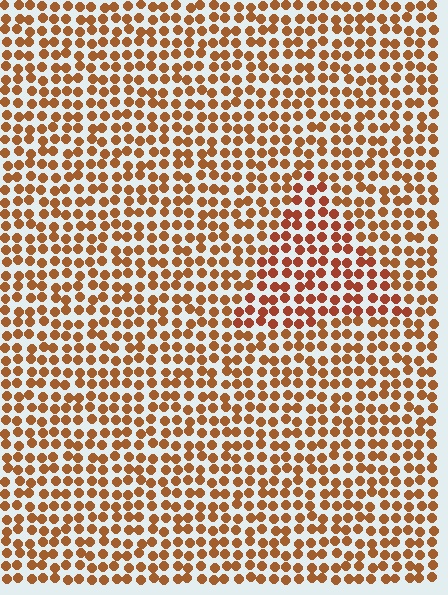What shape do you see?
I see a triangle.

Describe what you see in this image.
The image is filled with small brown elements in a uniform arrangement. A triangle-shaped region is visible where the elements are tinted to a slightly different hue, forming a subtle color boundary.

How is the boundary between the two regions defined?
The boundary is defined purely by a slight shift in hue (about 16 degrees). Spacing, size, and orientation are identical on both sides.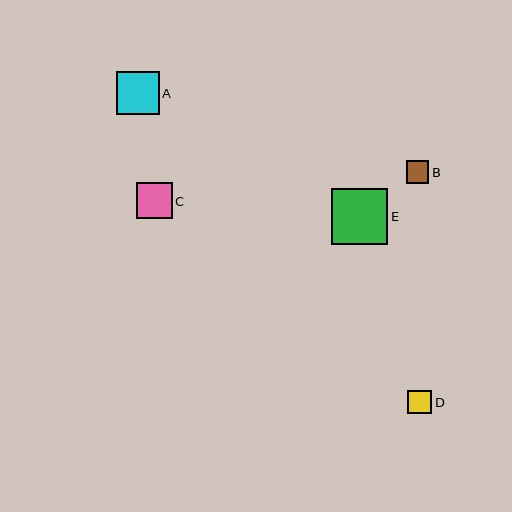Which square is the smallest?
Square B is the smallest with a size of approximately 23 pixels.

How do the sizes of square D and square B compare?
Square D and square B are approximately the same size.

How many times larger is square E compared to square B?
Square E is approximately 2.5 times the size of square B.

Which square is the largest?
Square E is the largest with a size of approximately 56 pixels.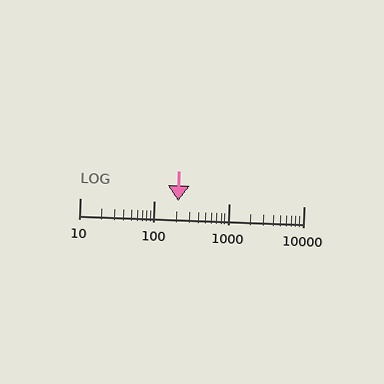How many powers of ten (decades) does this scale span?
The scale spans 3 decades, from 10 to 10000.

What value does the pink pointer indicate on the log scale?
The pointer indicates approximately 210.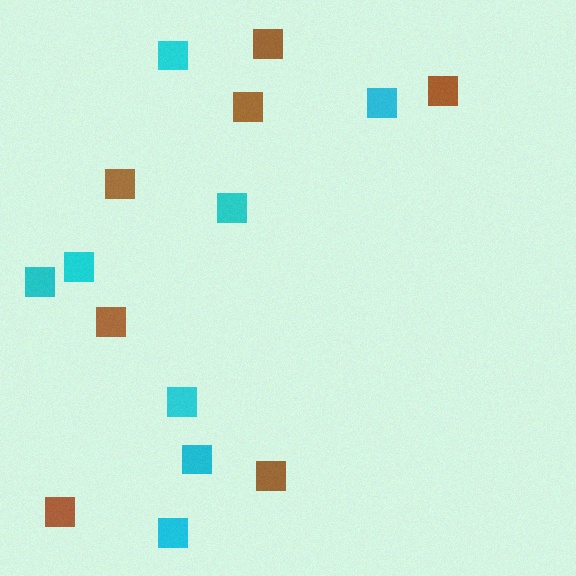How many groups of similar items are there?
There are 2 groups: one group of cyan squares (8) and one group of brown squares (7).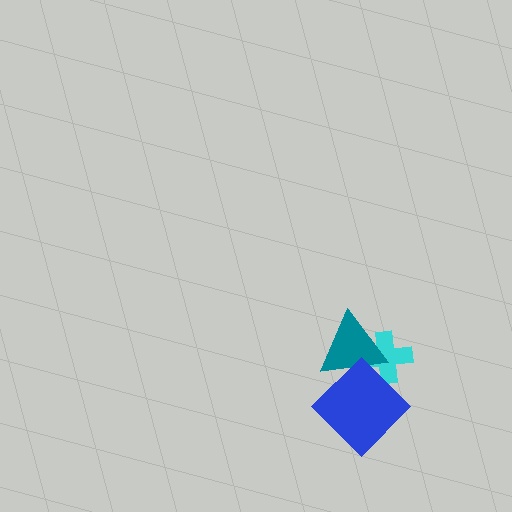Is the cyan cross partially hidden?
Yes, it is partially covered by another shape.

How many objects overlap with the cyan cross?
2 objects overlap with the cyan cross.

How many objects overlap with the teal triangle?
2 objects overlap with the teal triangle.